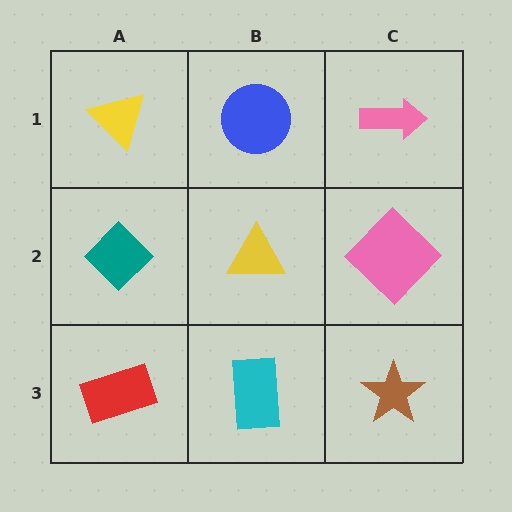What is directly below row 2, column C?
A brown star.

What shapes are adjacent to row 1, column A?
A teal diamond (row 2, column A), a blue circle (row 1, column B).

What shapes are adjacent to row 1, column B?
A yellow triangle (row 2, column B), a yellow triangle (row 1, column A), a pink arrow (row 1, column C).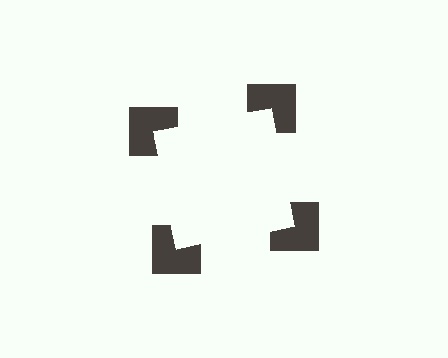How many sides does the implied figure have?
4 sides.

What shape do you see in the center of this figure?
An illusory square — its edges are inferred from the aligned wedge cuts in the notched squares, not physically drawn.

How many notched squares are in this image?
There are 4 — one at each vertex of the illusory square.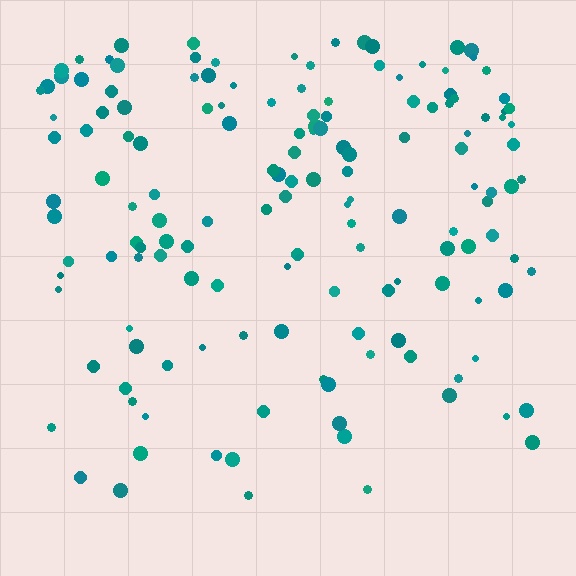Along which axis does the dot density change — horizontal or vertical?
Vertical.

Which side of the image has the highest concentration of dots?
The top.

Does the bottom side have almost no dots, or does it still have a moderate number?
Still a moderate number, just noticeably fewer than the top.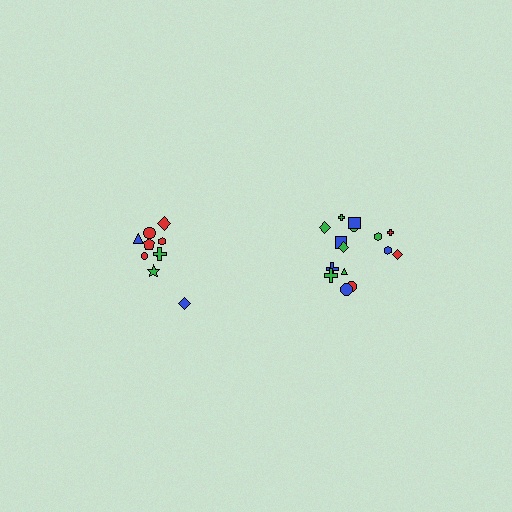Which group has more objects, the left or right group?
The right group.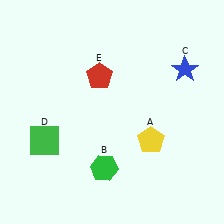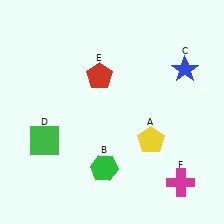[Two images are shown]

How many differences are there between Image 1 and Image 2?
There is 1 difference between the two images.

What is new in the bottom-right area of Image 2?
A magenta cross (F) was added in the bottom-right area of Image 2.